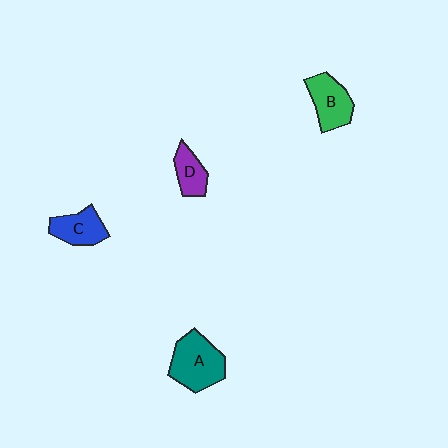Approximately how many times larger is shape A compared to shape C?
Approximately 1.5 times.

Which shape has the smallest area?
Shape D (purple).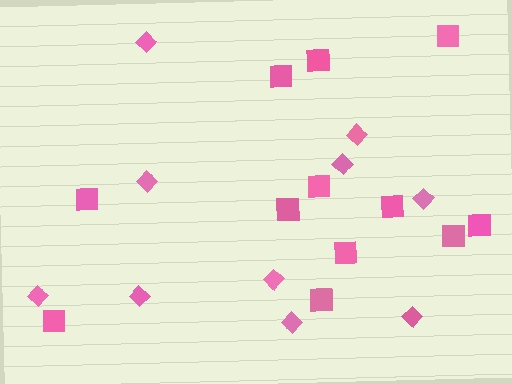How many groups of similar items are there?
There are 2 groups: one group of diamonds (10) and one group of squares (12).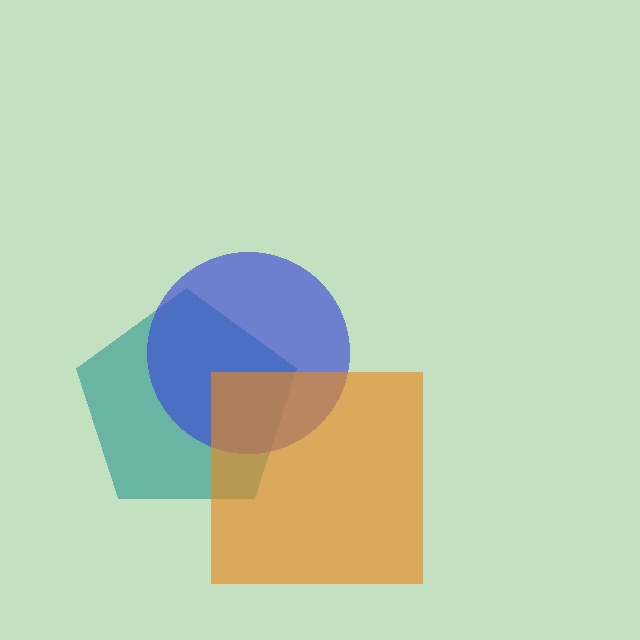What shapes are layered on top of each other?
The layered shapes are: a teal pentagon, a blue circle, an orange square.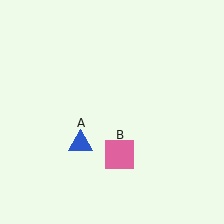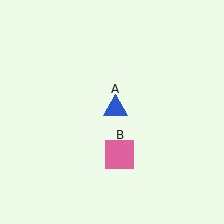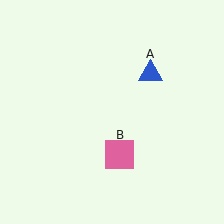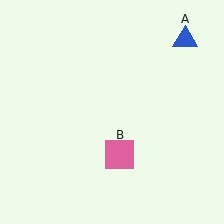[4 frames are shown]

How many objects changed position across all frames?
1 object changed position: blue triangle (object A).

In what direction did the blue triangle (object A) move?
The blue triangle (object A) moved up and to the right.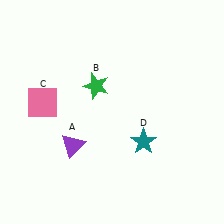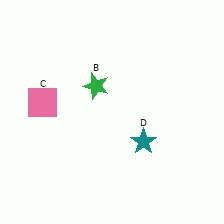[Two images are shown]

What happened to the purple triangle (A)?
The purple triangle (A) was removed in Image 2. It was in the bottom-left area of Image 1.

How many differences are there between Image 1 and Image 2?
There is 1 difference between the two images.